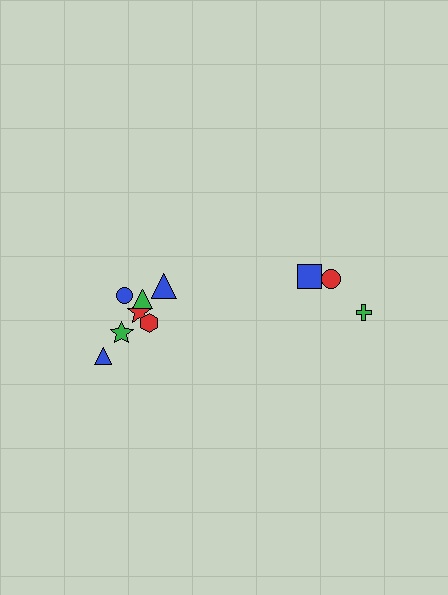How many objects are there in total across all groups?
There are 10 objects.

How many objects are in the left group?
There are 7 objects.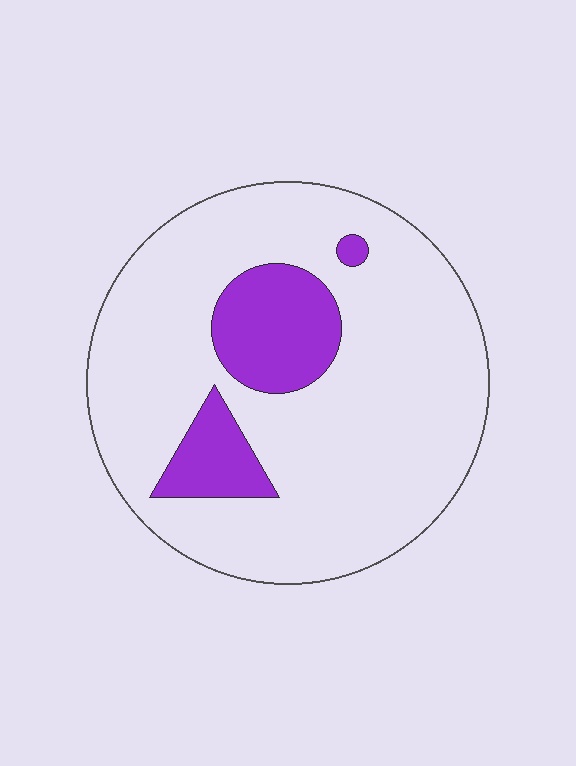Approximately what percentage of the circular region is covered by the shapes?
Approximately 15%.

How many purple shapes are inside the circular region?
3.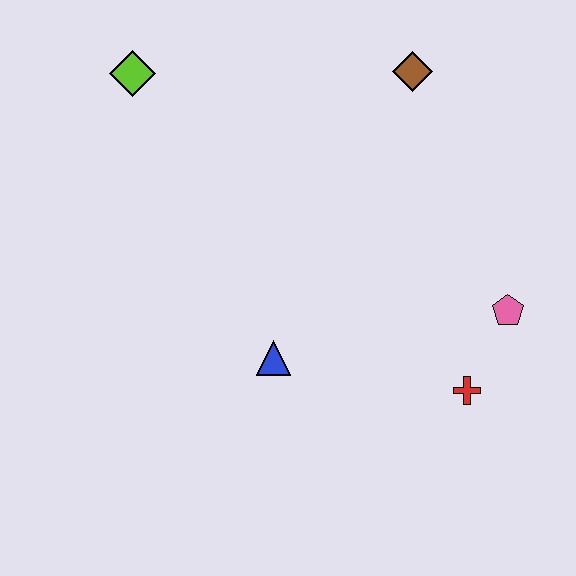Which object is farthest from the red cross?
The lime diamond is farthest from the red cross.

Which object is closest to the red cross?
The pink pentagon is closest to the red cross.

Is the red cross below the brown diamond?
Yes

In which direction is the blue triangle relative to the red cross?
The blue triangle is to the left of the red cross.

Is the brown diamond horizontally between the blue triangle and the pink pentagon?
Yes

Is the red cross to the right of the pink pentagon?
No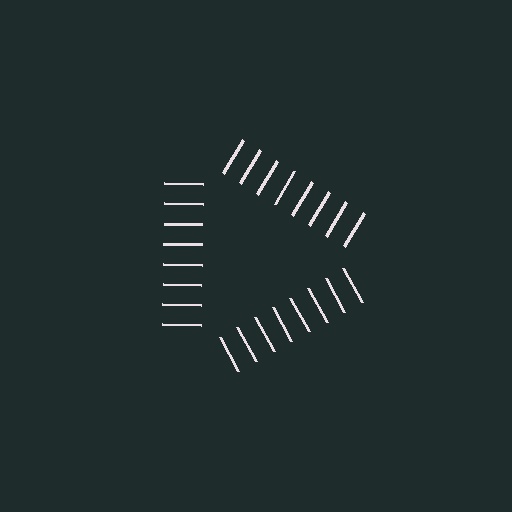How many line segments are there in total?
24 — 8 along each of the 3 edges.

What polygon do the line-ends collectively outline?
An illusory triangle — the line segments terminate on its edges but no continuous stroke is drawn.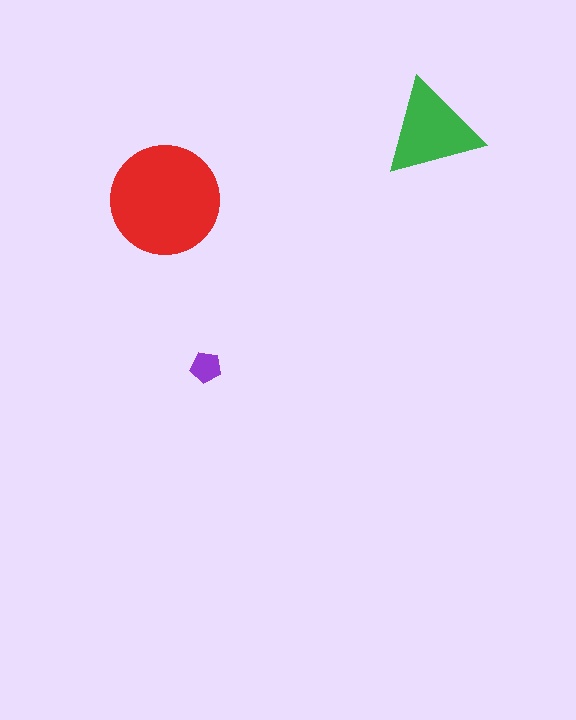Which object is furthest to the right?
The green triangle is rightmost.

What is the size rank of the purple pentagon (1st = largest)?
3rd.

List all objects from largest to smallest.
The red circle, the green triangle, the purple pentagon.